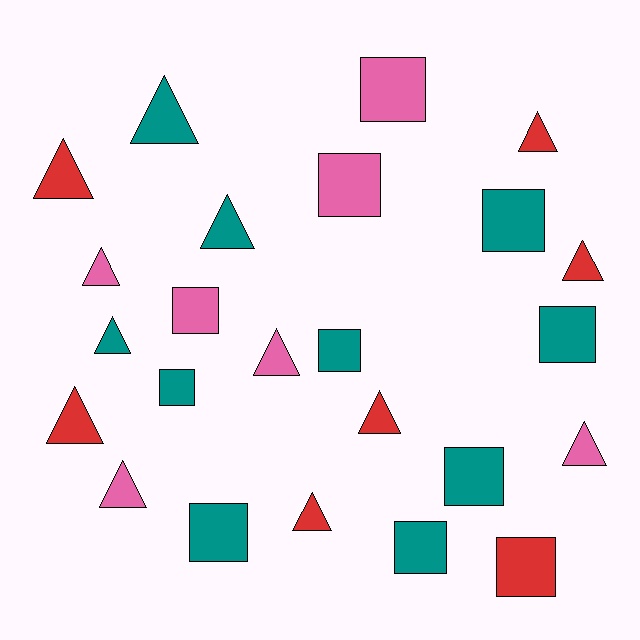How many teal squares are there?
There are 7 teal squares.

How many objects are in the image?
There are 24 objects.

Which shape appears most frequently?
Triangle, with 13 objects.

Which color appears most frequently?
Teal, with 10 objects.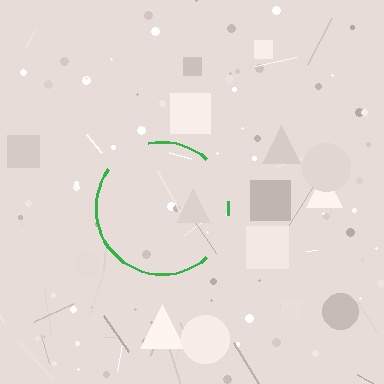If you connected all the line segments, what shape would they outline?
They would outline a circle.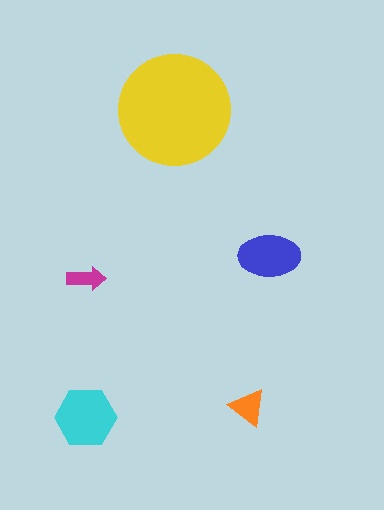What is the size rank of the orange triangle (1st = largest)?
4th.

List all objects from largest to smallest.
The yellow circle, the cyan hexagon, the blue ellipse, the orange triangle, the magenta arrow.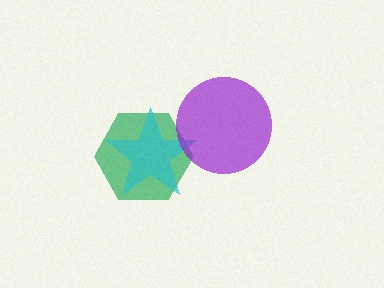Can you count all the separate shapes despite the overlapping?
Yes, there are 3 separate shapes.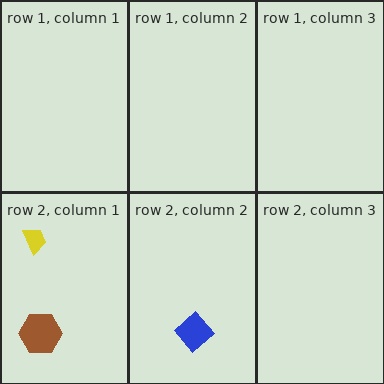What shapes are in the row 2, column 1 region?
The yellow trapezoid, the brown hexagon.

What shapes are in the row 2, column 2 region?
The blue diamond.